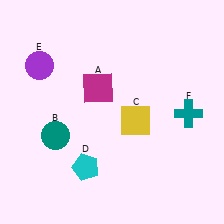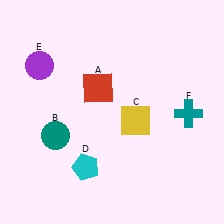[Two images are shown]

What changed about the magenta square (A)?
In Image 1, A is magenta. In Image 2, it changed to red.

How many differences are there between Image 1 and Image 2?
There is 1 difference between the two images.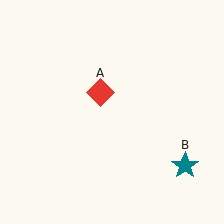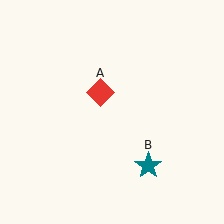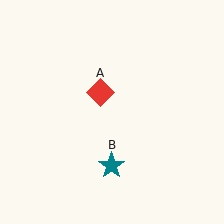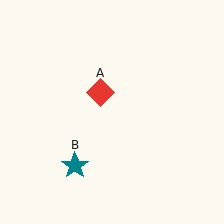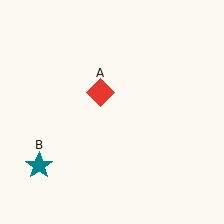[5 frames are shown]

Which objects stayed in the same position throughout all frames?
Red diamond (object A) remained stationary.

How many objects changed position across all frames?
1 object changed position: teal star (object B).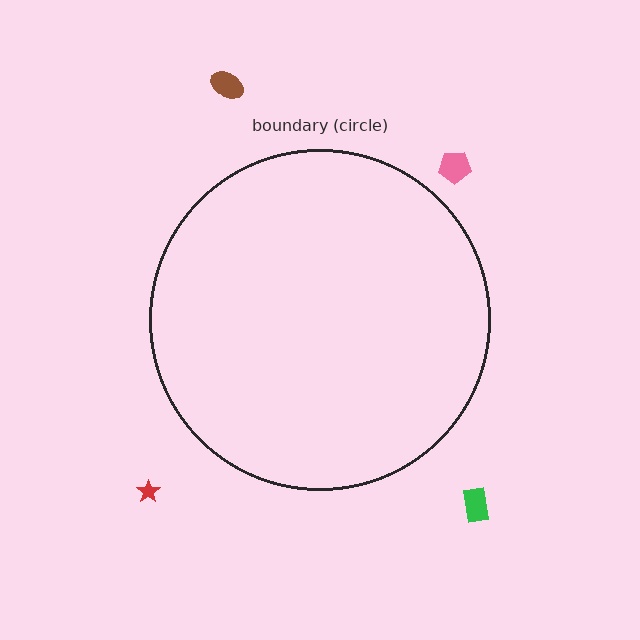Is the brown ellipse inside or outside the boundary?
Outside.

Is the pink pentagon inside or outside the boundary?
Outside.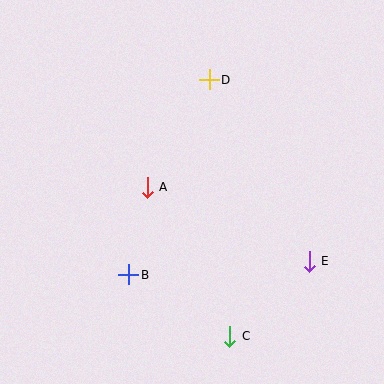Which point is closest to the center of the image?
Point A at (147, 187) is closest to the center.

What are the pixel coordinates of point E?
Point E is at (309, 261).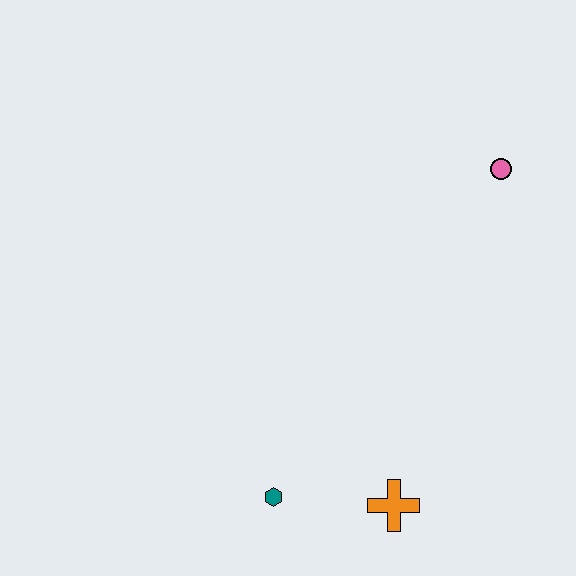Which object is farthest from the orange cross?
The pink circle is farthest from the orange cross.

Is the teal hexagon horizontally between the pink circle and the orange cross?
No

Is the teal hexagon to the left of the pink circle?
Yes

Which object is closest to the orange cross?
The teal hexagon is closest to the orange cross.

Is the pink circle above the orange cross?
Yes